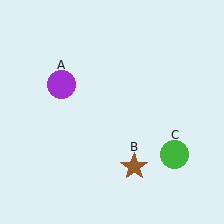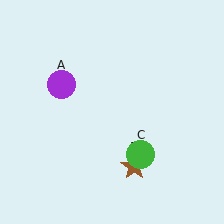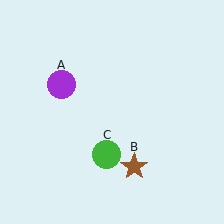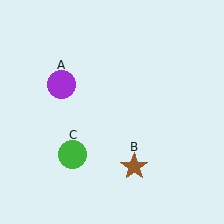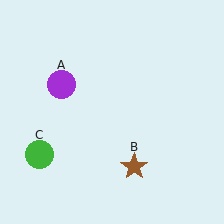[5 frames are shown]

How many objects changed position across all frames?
1 object changed position: green circle (object C).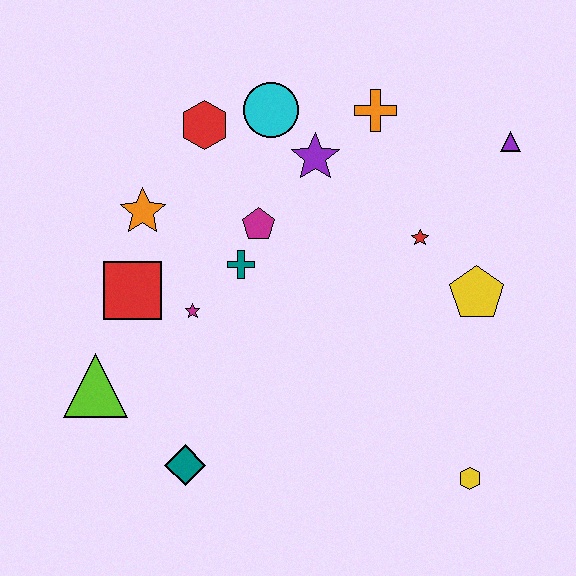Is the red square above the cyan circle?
No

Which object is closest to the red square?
The magenta star is closest to the red square.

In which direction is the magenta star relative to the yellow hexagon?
The magenta star is to the left of the yellow hexagon.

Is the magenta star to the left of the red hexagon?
Yes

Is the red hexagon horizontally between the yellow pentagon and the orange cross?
No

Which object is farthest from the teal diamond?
The purple triangle is farthest from the teal diamond.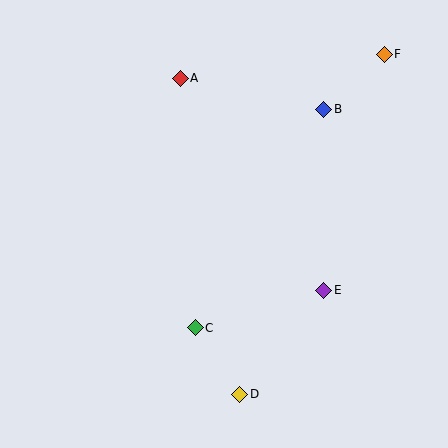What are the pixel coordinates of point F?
Point F is at (384, 54).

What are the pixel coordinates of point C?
Point C is at (195, 328).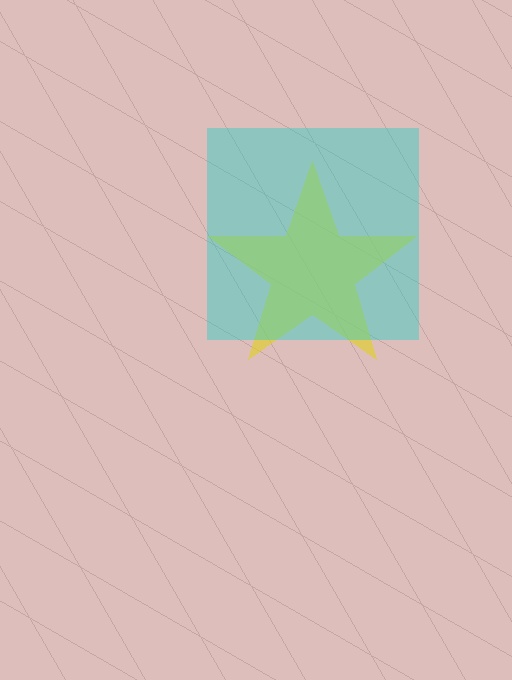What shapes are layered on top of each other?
The layered shapes are: a yellow star, a cyan square.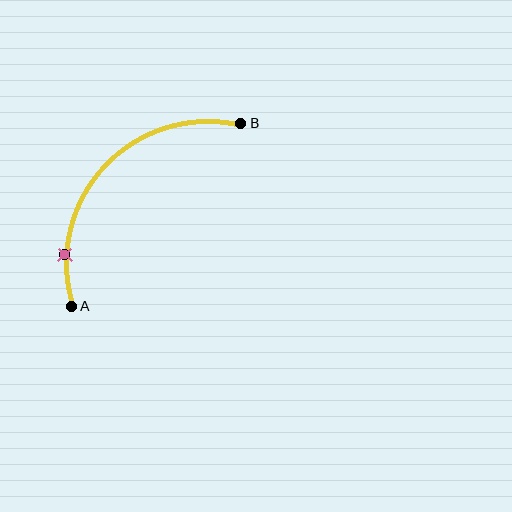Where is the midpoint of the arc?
The arc midpoint is the point on the curve farthest from the straight line joining A and B. It sits above and to the left of that line.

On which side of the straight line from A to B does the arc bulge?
The arc bulges above and to the left of the straight line connecting A and B.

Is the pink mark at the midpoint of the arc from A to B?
No. The pink mark lies on the arc but is closer to endpoint A. The arc midpoint would be at the point on the curve equidistant along the arc from both A and B.